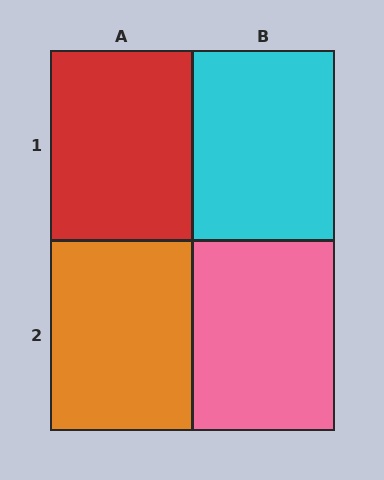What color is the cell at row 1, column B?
Cyan.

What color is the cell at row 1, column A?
Red.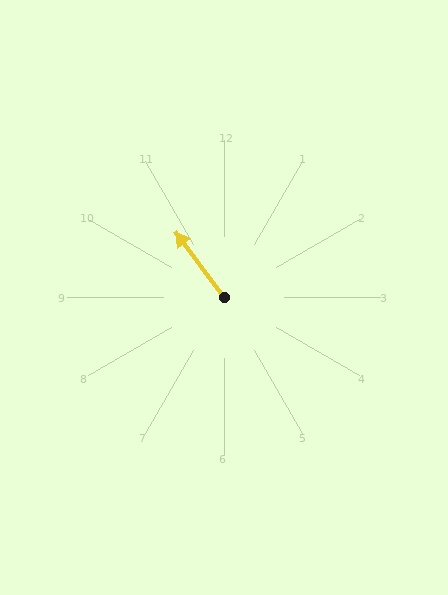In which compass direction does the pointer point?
Northwest.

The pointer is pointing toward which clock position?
Roughly 11 o'clock.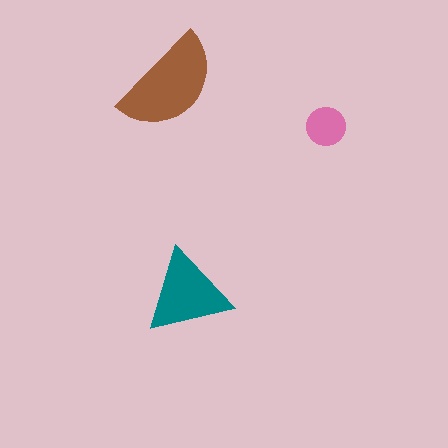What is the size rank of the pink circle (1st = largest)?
3rd.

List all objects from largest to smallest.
The brown semicircle, the teal triangle, the pink circle.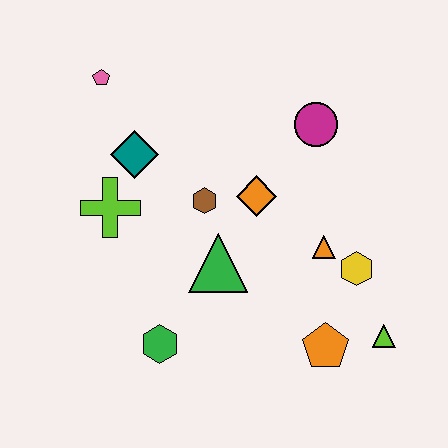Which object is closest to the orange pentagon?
The lime triangle is closest to the orange pentagon.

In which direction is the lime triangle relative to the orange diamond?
The lime triangle is below the orange diamond.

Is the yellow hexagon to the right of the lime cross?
Yes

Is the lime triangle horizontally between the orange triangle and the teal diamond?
No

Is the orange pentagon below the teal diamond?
Yes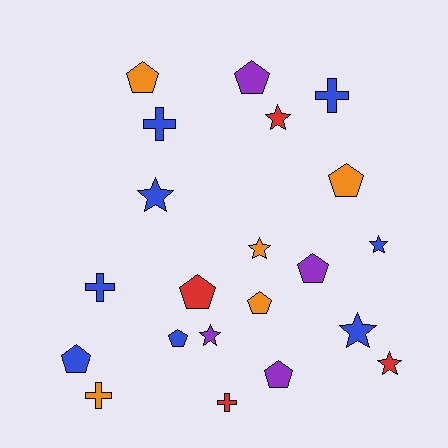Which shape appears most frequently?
Pentagon, with 9 objects.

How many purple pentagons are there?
There are 3 purple pentagons.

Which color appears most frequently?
Blue, with 8 objects.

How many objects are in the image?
There are 21 objects.